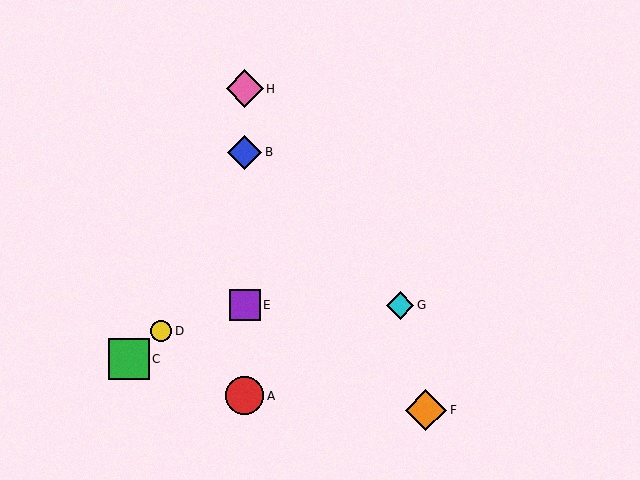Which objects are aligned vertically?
Objects A, B, E, H are aligned vertically.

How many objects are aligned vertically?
4 objects (A, B, E, H) are aligned vertically.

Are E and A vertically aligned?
Yes, both are at x≈245.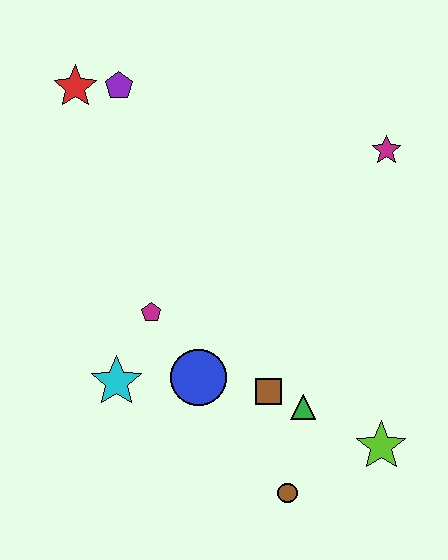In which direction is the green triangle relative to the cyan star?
The green triangle is to the right of the cyan star.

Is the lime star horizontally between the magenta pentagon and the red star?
No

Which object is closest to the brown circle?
The green triangle is closest to the brown circle.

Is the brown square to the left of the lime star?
Yes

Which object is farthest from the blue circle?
The red star is farthest from the blue circle.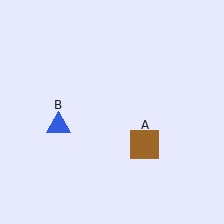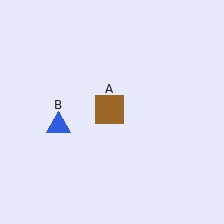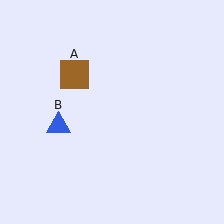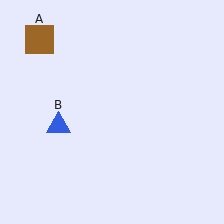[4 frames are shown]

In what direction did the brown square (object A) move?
The brown square (object A) moved up and to the left.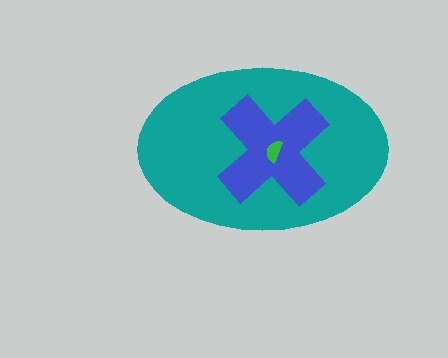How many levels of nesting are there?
3.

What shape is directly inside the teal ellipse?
The blue cross.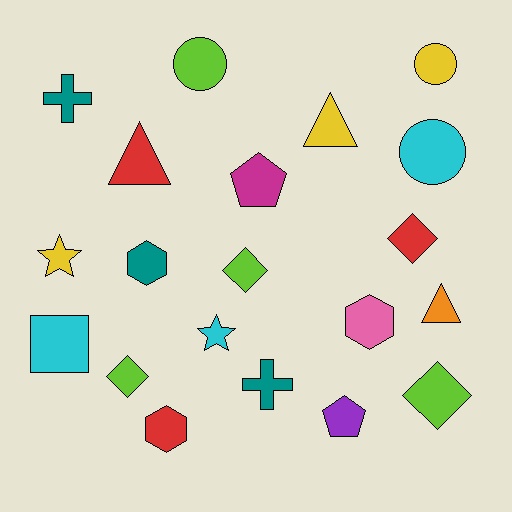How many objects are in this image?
There are 20 objects.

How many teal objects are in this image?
There are 3 teal objects.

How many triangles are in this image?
There are 3 triangles.